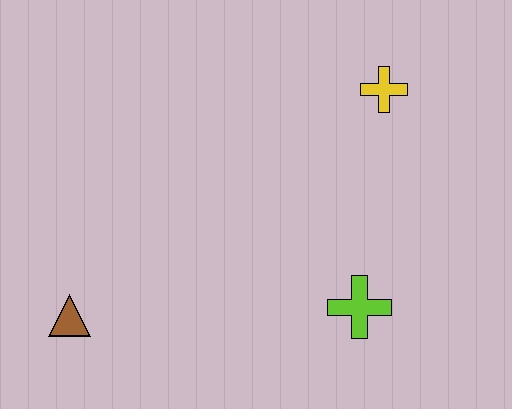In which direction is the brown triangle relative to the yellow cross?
The brown triangle is to the left of the yellow cross.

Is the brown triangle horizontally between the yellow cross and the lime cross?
No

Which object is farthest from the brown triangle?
The yellow cross is farthest from the brown triangle.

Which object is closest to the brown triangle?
The lime cross is closest to the brown triangle.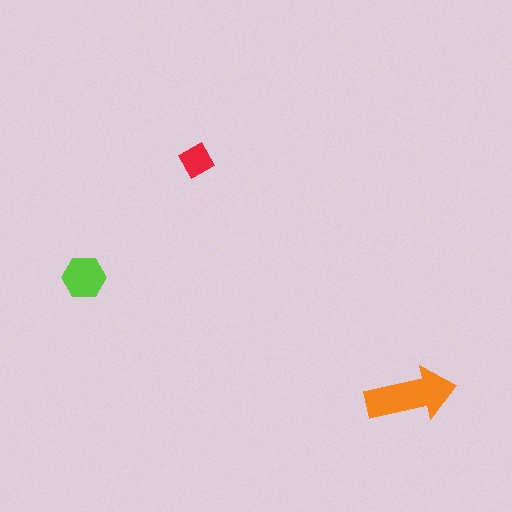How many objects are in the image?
There are 3 objects in the image.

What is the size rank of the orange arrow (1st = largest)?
1st.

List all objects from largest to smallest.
The orange arrow, the lime hexagon, the red diamond.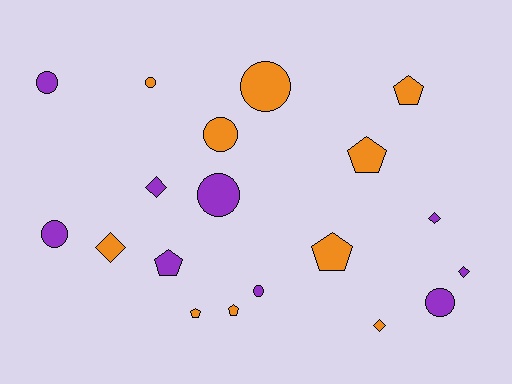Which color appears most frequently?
Orange, with 10 objects.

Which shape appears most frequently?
Circle, with 8 objects.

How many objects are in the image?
There are 19 objects.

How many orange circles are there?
There are 3 orange circles.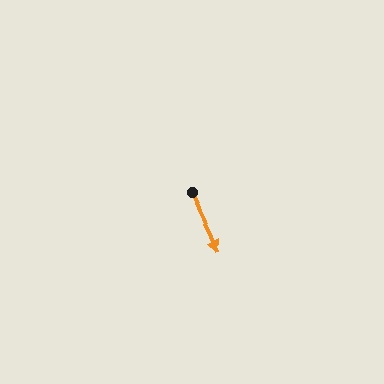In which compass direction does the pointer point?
Southeast.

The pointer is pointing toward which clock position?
Roughly 5 o'clock.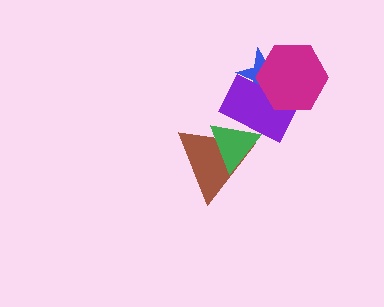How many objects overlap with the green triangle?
2 objects overlap with the green triangle.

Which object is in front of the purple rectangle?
The magenta hexagon is in front of the purple rectangle.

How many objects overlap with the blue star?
2 objects overlap with the blue star.